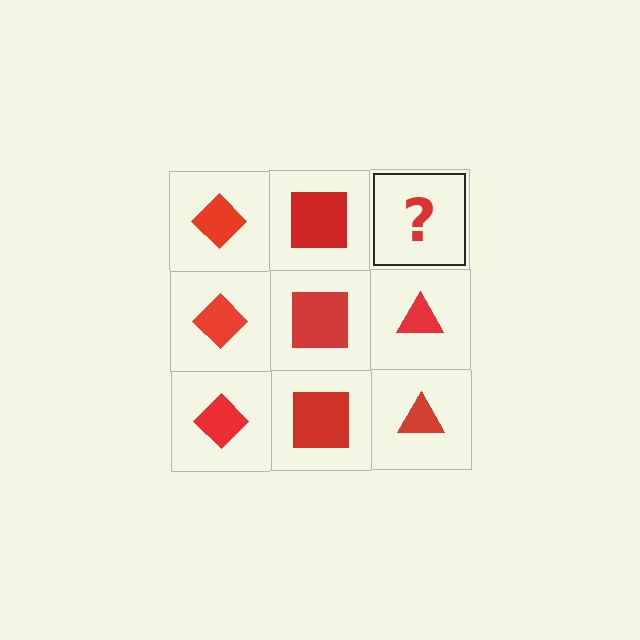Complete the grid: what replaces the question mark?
The question mark should be replaced with a red triangle.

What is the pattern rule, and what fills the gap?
The rule is that each column has a consistent shape. The gap should be filled with a red triangle.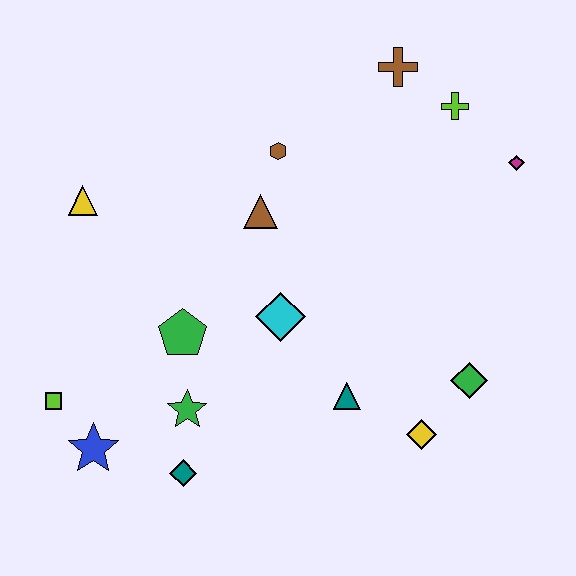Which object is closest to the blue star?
The lime square is closest to the blue star.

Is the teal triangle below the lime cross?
Yes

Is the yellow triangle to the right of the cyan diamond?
No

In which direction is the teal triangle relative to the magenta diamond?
The teal triangle is below the magenta diamond.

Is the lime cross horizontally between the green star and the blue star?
No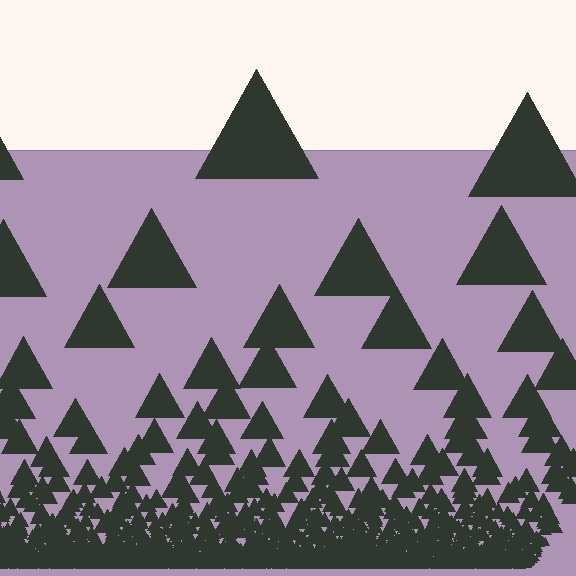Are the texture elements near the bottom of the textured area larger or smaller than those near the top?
Smaller. The gradient is inverted — elements near the bottom are smaller and denser.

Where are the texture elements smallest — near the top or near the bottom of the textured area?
Near the bottom.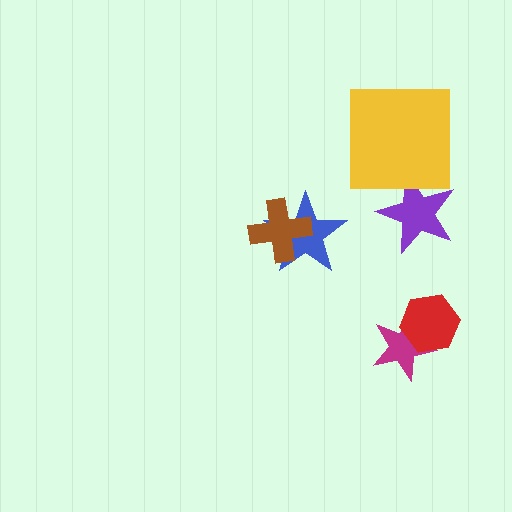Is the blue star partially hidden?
Yes, it is partially covered by another shape.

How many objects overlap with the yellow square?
1 object overlaps with the yellow square.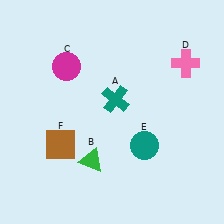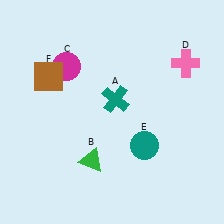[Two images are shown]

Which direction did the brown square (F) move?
The brown square (F) moved up.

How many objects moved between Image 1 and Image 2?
1 object moved between the two images.